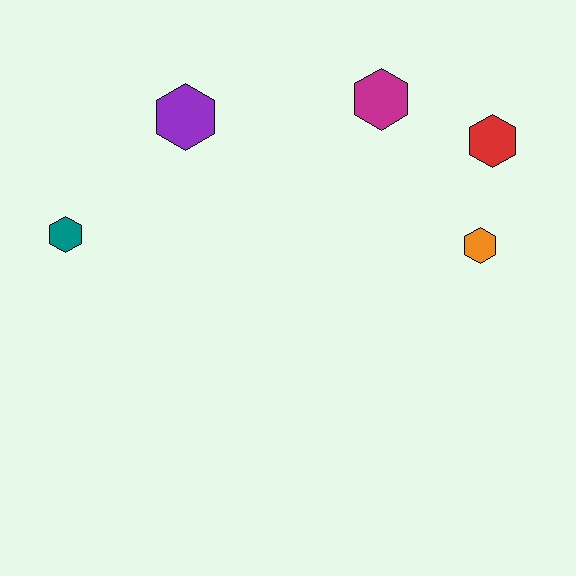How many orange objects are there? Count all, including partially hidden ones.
There is 1 orange object.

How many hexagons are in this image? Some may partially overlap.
There are 5 hexagons.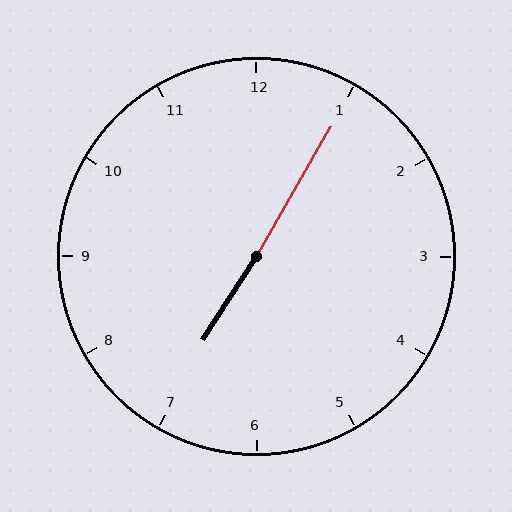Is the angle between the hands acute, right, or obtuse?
It is obtuse.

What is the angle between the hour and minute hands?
Approximately 178 degrees.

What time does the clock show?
7:05.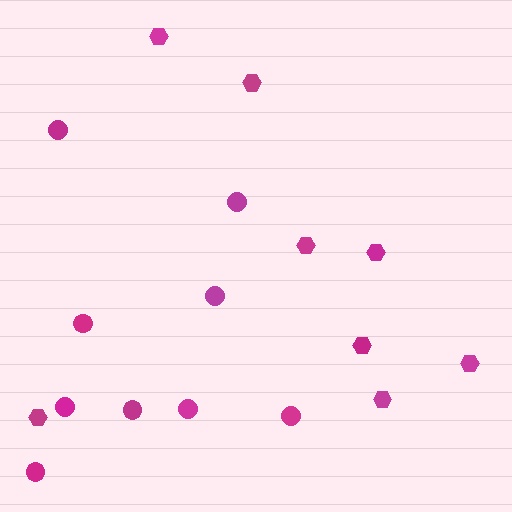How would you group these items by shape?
There are 2 groups: one group of circles (9) and one group of hexagons (8).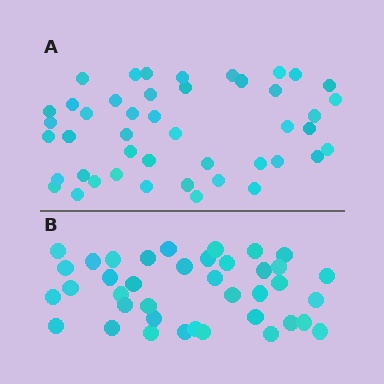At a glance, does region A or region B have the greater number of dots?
Region A (the top region) has more dots.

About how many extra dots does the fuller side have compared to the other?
Region A has about 6 more dots than region B.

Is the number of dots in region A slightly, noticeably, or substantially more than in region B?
Region A has only slightly more — the two regions are fairly close. The ratio is roughly 1.2 to 1.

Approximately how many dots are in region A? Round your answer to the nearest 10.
About 40 dots. (The exact count is 45, which rounds to 40.)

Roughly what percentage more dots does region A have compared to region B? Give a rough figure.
About 15% more.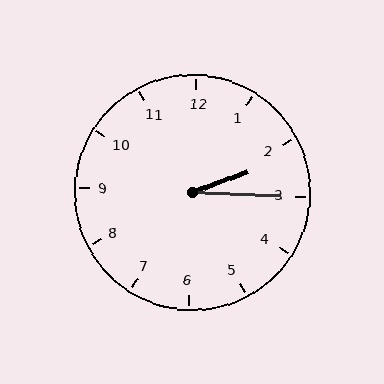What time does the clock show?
2:15.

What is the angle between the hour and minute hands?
Approximately 22 degrees.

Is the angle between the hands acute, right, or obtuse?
It is acute.